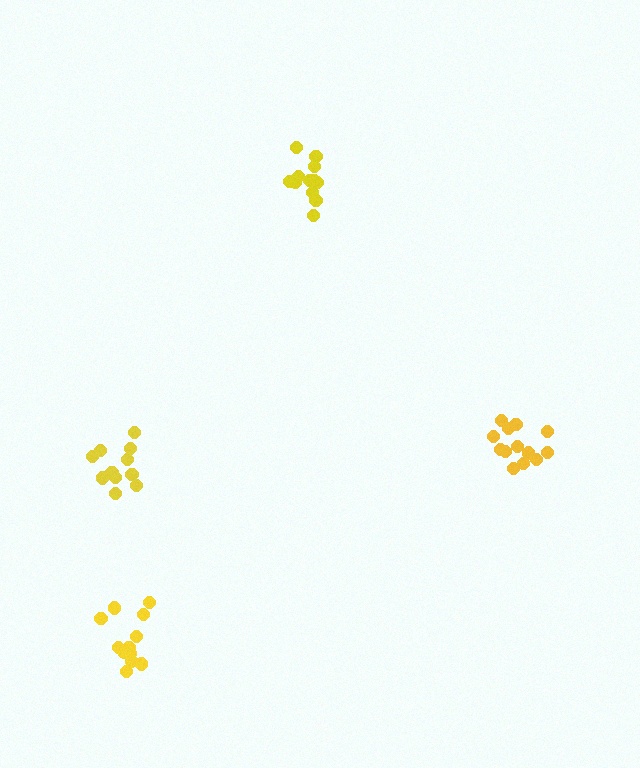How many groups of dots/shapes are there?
There are 4 groups.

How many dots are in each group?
Group 1: 11 dots, Group 2: 13 dots, Group 3: 13 dots, Group 4: 12 dots (49 total).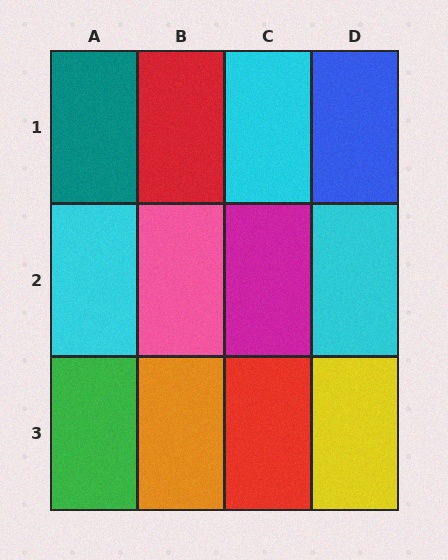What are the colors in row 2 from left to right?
Cyan, pink, magenta, cyan.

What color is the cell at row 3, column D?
Yellow.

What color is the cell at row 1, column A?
Teal.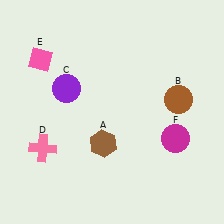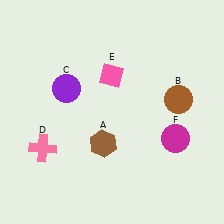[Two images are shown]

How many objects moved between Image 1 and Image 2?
1 object moved between the two images.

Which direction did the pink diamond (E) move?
The pink diamond (E) moved right.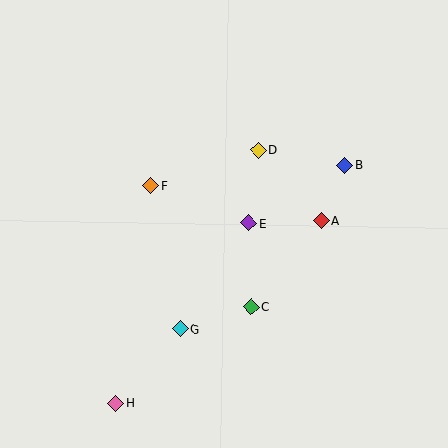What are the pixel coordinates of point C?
Point C is at (251, 307).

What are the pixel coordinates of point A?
Point A is at (321, 221).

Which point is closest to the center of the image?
Point E at (249, 223) is closest to the center.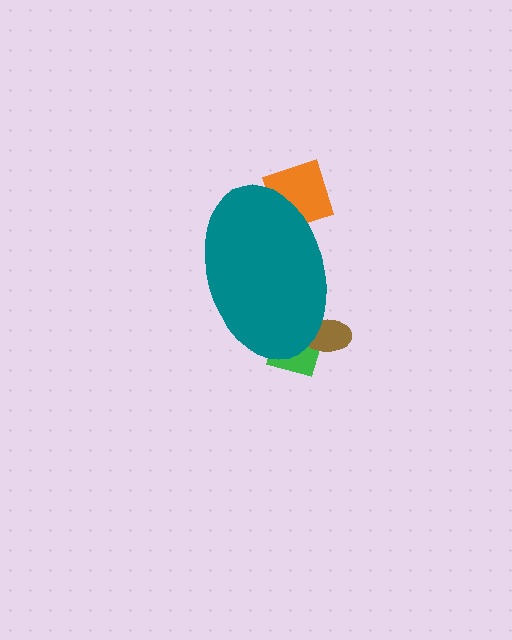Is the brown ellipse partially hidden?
Yes, the brown ellipse is partially hidden behind the teal ellipse.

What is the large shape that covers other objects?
A teal ellipse.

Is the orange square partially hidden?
Yes, the orange square is partially hidden behind the teal ellipse.